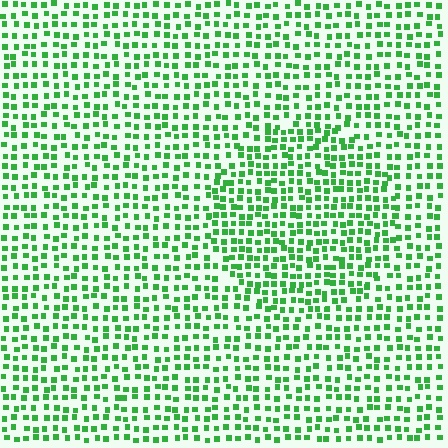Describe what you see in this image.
The image contains small green elements arranged at two different densities. A circle-shaped region is visible where the elements are more densely packed than the surrounding area.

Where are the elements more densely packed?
The elements are more densely packed inside the circle boundary.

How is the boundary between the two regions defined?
The boundary is defined by a change in element density (approximately 1.4x ratio). All elements are the same color, size, and shape.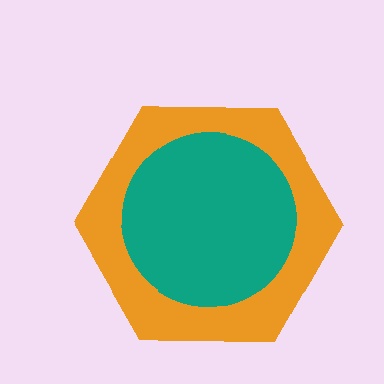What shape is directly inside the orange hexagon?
The teal circle.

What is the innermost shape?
The teal circle.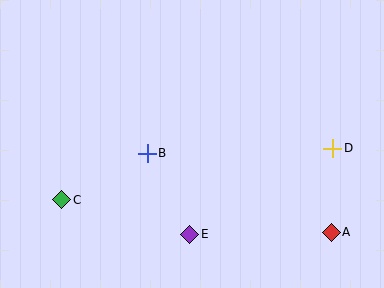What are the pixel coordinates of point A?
Point A is at (331, 232).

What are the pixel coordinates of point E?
Point E is at (190, 234).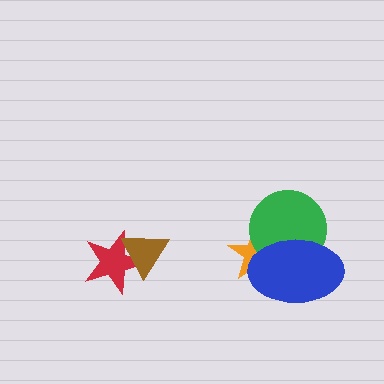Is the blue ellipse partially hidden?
No, no other shape covers it.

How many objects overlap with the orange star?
2 objects overlap with the orange star.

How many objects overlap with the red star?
1 object overlaps with the red star.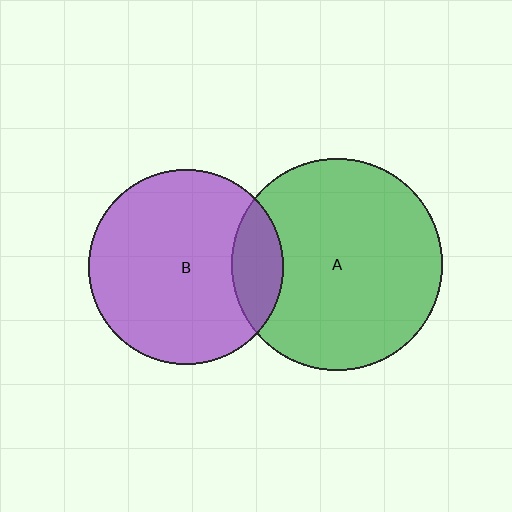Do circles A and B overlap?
Yes.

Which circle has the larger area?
Circle A (green).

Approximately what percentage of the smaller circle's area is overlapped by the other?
Approximately 15%.